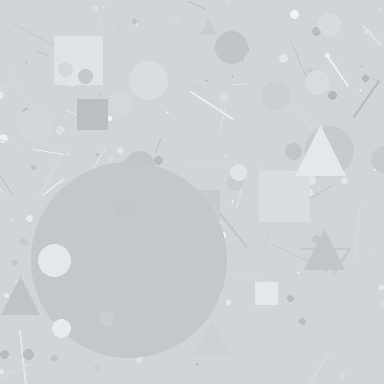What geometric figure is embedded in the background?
A circle is embedded in the background.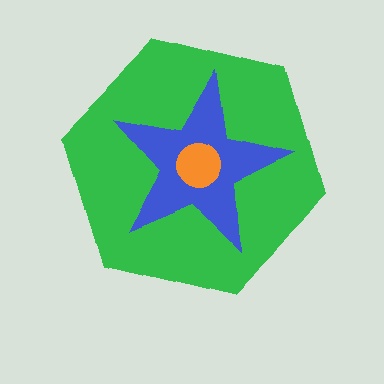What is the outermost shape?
The green hexagon.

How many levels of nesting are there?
3.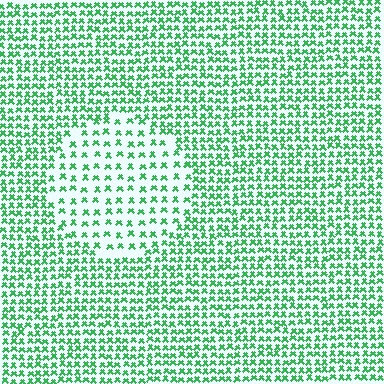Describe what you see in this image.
The image contains small green elements arranged at two different densities. A circle-shaped region is visible where the elements are less densely packed than the surrounding area.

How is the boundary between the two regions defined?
The boundary is defined by a change in element density (approximately 2.0x ratio). All elements are the same color, size, and shape.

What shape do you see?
I see a circle.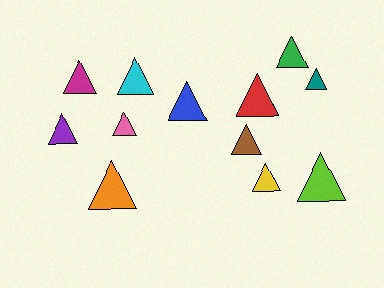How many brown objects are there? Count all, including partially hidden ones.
There is 1 brown object.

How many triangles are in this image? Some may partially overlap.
There are 12 triangles.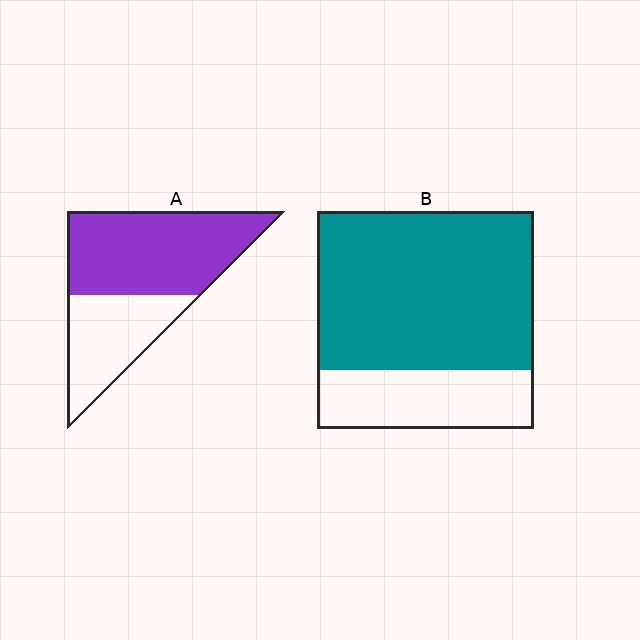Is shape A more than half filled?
Yes.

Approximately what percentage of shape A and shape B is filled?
A is approximately 60% and B is approximately 75%.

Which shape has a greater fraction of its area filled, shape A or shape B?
Shape B.